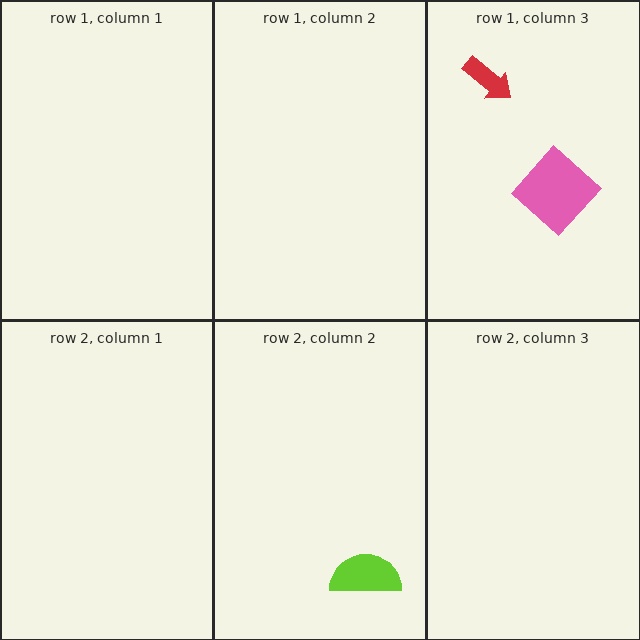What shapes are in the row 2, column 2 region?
The lime semicircle.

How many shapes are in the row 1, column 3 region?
2.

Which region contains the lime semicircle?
The row 2, column 2 region.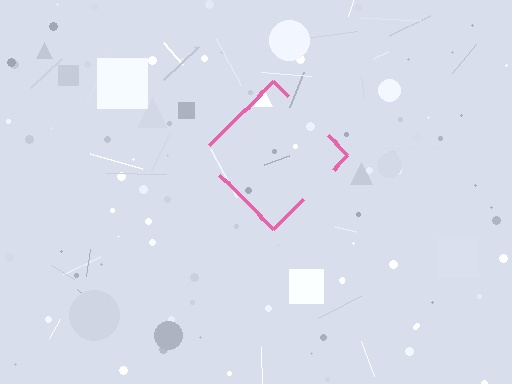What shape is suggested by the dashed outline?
The dashed outline suggests a diamond.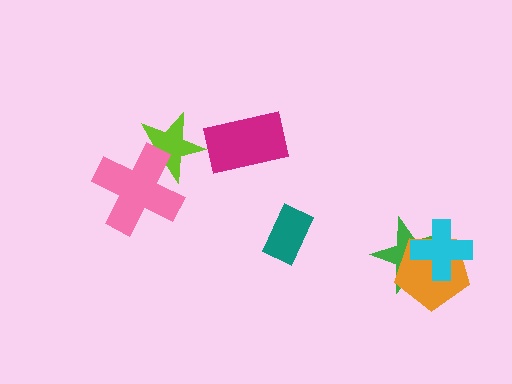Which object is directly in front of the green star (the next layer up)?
The orange pentagon is directly in front of the green star.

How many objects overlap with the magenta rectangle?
0 objects overlap with the magenta rectangle.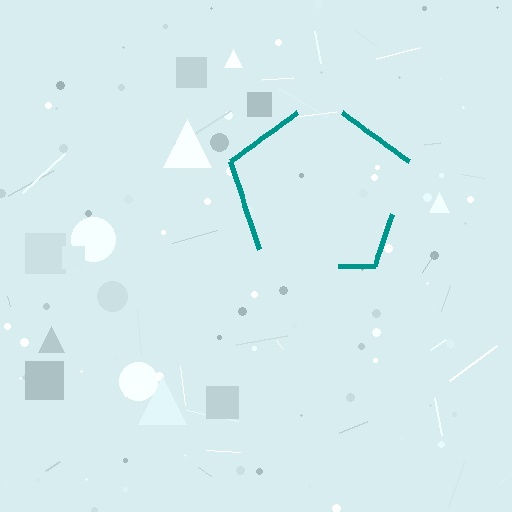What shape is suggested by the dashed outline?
The dashed outline suggests a pentagon.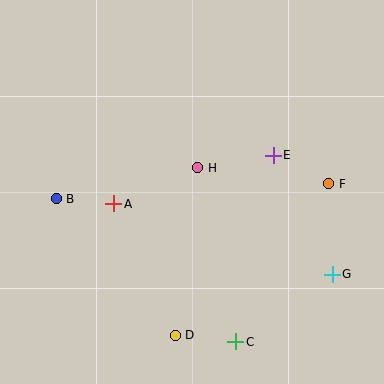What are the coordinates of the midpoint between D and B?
The midpoint between D and B is at (116, 267).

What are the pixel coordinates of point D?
Point D is at (175, 335).